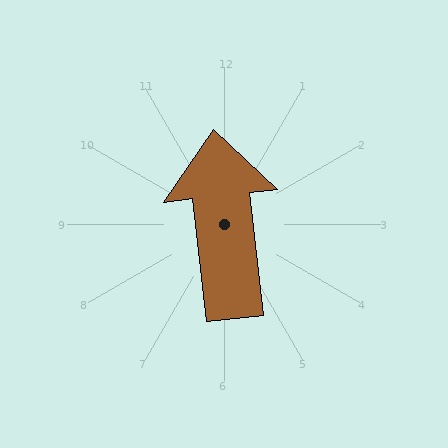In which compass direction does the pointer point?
North.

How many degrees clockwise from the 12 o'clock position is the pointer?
Approximately 353 degrees.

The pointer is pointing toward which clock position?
Roughly 12 o'clock.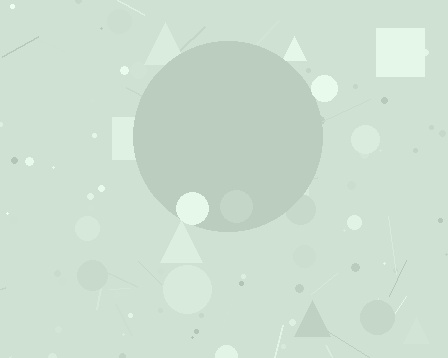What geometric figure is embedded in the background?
A circle is embedded in the background.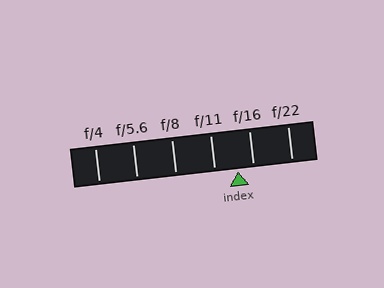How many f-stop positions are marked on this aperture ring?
There are 6 f-stop positions marked.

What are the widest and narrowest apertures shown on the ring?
The widest aperture shown is f/4 and the narrowest is f/22.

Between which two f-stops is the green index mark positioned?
The index mark is between f/11 and f/16.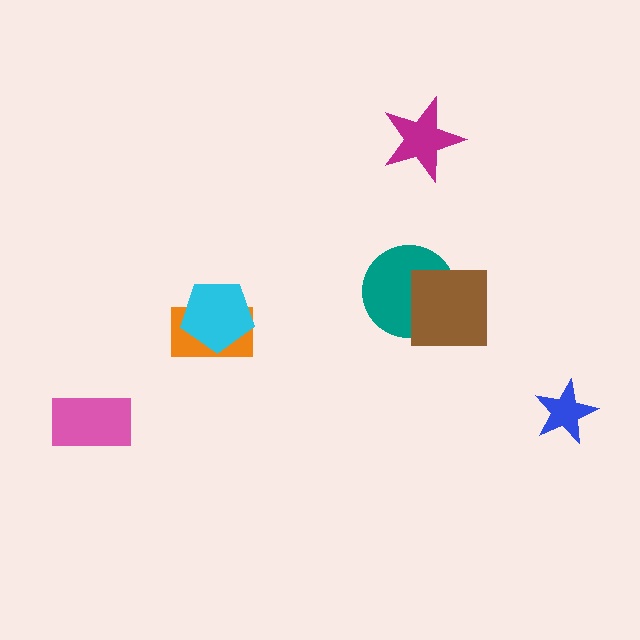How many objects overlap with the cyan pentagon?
1 object overlaps with the cyan pentagon.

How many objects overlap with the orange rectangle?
1 object overlaps with the orange rectangle.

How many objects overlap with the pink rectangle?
0 objects overlap with the pink rectangle.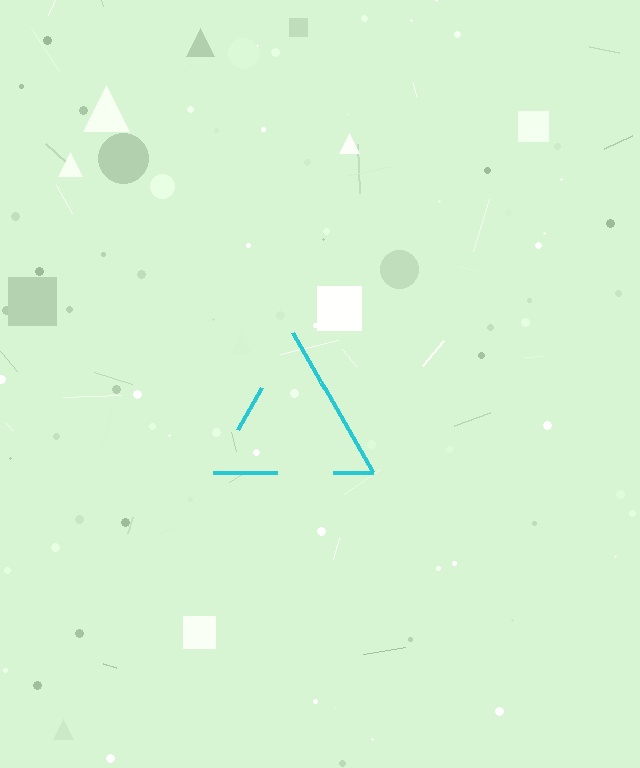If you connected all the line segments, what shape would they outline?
They would outline a triangle.